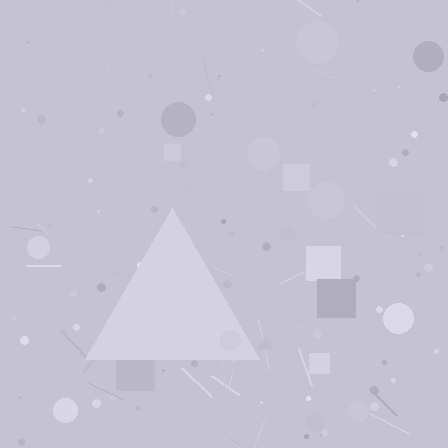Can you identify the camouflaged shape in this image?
The camouflaged shape is a triangle.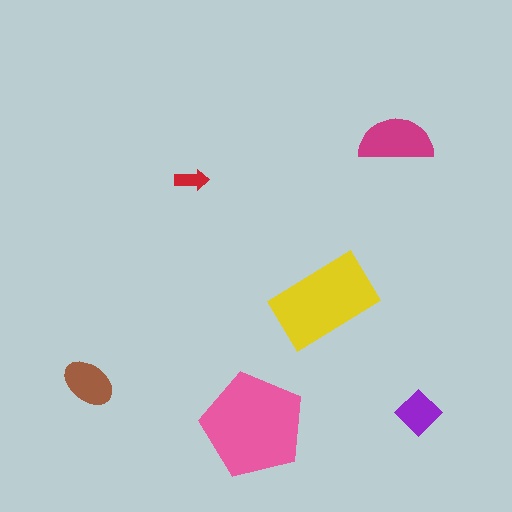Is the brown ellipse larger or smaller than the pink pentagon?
Smaller.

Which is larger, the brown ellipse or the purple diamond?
The brown ellipse.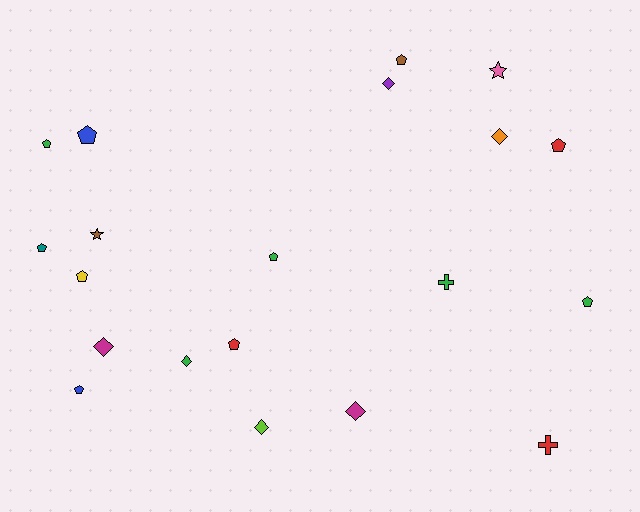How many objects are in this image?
There are 20 objects.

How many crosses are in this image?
There are 2 crosses.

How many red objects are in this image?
There are 3 red objects.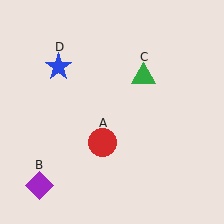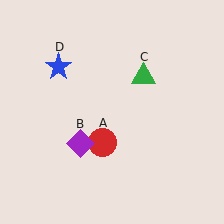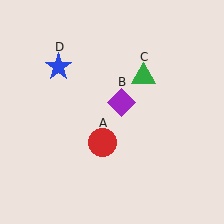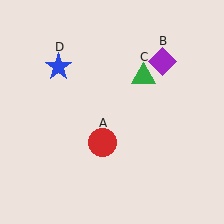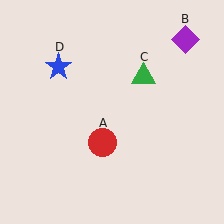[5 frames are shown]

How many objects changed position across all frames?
1 object changed position: purple diamond (object B).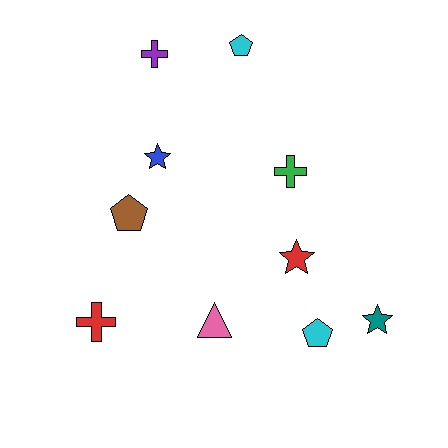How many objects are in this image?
There are 10 objects.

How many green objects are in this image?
There is 1 green object.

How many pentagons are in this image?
There are 3 pentagons.